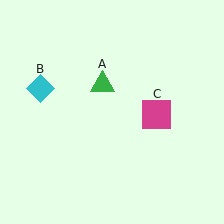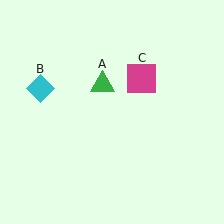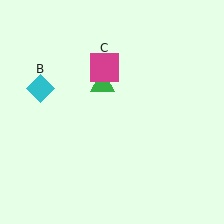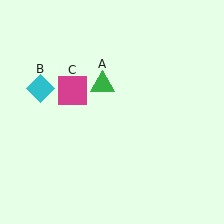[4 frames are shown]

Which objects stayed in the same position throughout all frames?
Green triangle (object A) and cyan diamond (object B) remained stationary.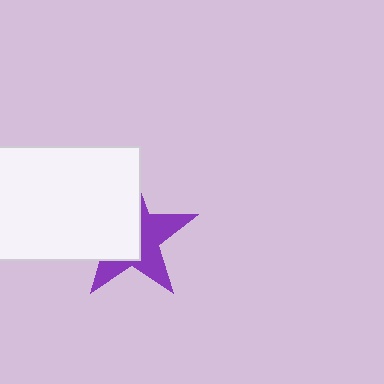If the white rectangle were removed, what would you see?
You would see the complete purple star.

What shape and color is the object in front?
The object in front is a white rectangle.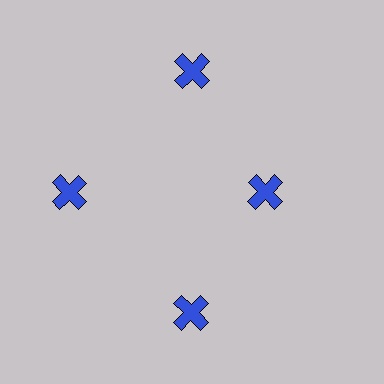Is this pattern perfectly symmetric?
No. The 4 blue crosses are arranged in a ring, but one element near the 3 o'clock position is pulled inward toward the center, breaking the 4-fold rotational symmetry.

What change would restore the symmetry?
The symmetry would be restored by moving it outward, back onto the ring so that all 4 crosses sit at equal angles and equal distance from the center.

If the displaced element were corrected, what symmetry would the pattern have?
It would have 4-fold rotational symmetry — the pattern would map onto itself every 90 degrees.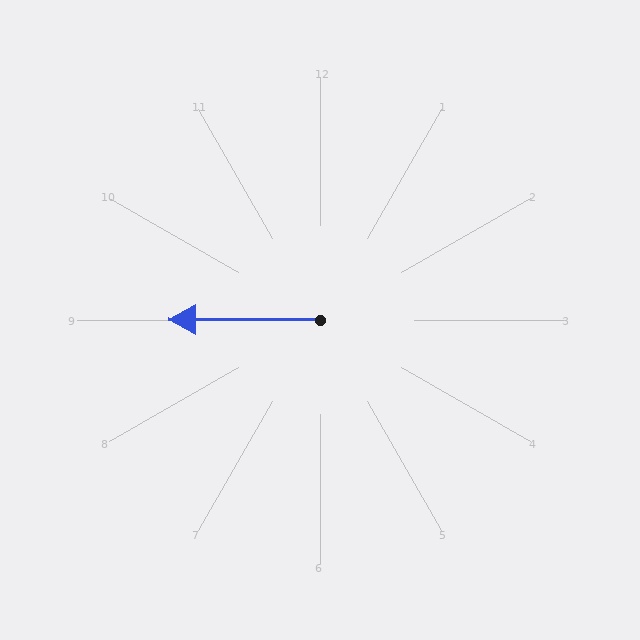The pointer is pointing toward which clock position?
Roughly 9 o'clock.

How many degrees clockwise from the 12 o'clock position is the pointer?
Approximately 270 degrees.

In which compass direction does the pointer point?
West.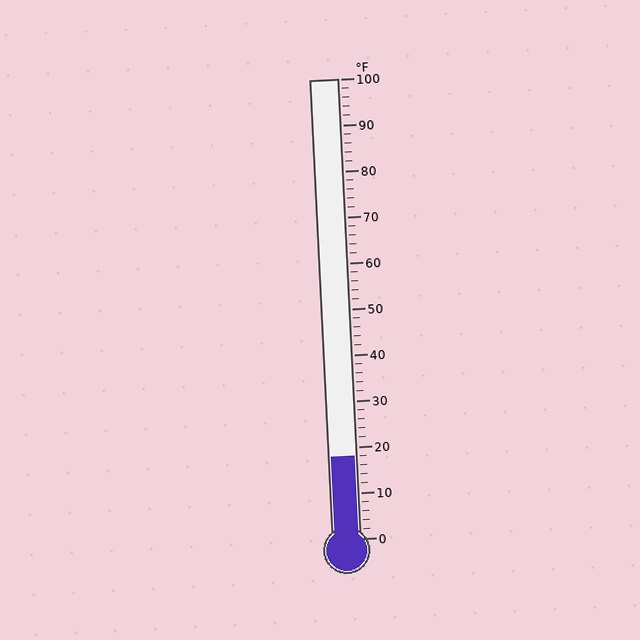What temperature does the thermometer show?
The thermometer shows approximately 18°F.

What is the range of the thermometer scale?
The thermometer scale ranges from 0°F to 100°F.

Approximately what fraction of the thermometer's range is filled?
The thermometer is filled to approximately 20% of its range.